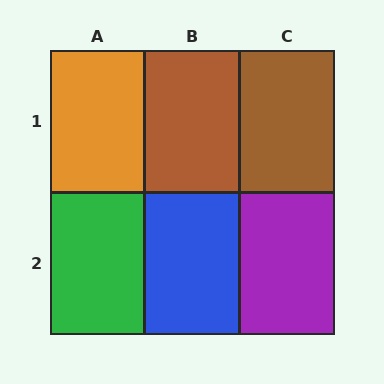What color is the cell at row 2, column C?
Purple.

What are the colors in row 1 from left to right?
Orange, brown, brown.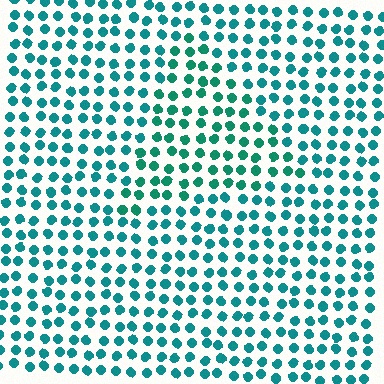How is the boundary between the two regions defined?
The boundary is defined purely by a slight shift in hue (about 19 degrees). Spacing, size, and orientation are identical on both sides.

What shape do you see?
I see a triangle.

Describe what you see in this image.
The image is filled with small teal elements in a uniform arrangement. A triangle-shaped region is visible where the elements are tinted to a slightly different hue, forming a subtle color boundary.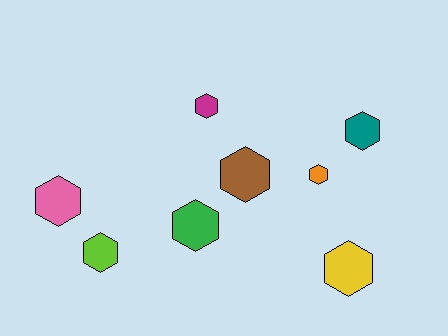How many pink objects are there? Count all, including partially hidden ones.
There is 1 pink object.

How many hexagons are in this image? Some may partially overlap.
There are 8 hexagons.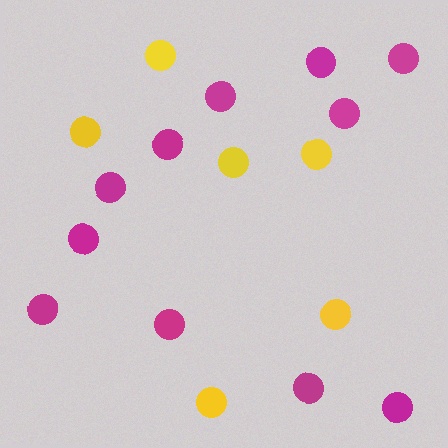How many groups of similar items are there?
There are 2 groups: one group of magenta circles (11) and one group of yellow circles (6).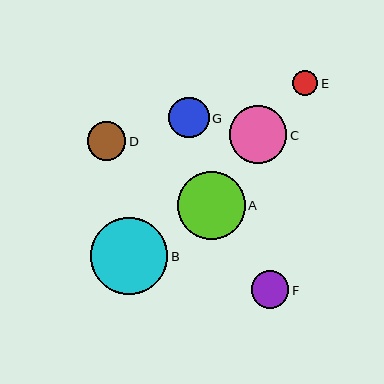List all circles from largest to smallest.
From largest to smallest: B, A, C, G, D, F, E.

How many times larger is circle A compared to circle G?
Circle A is approximately 1.7 times the size of circle G.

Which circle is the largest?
Circle B is the largest with a size of approximately 77 pixels.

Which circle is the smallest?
Circle E is the smallest with a size of approximately 25 pixels.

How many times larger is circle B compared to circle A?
Circle B is approximately 1.1 times the size of circle A.